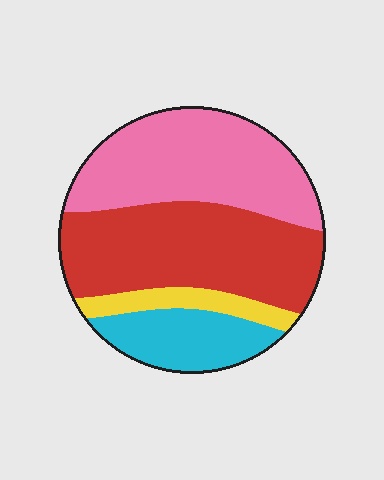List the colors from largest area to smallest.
From largest to smallest: red, pink, cyan, yellow.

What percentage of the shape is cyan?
Cyan takes up about one sixth (1/6) of the shape.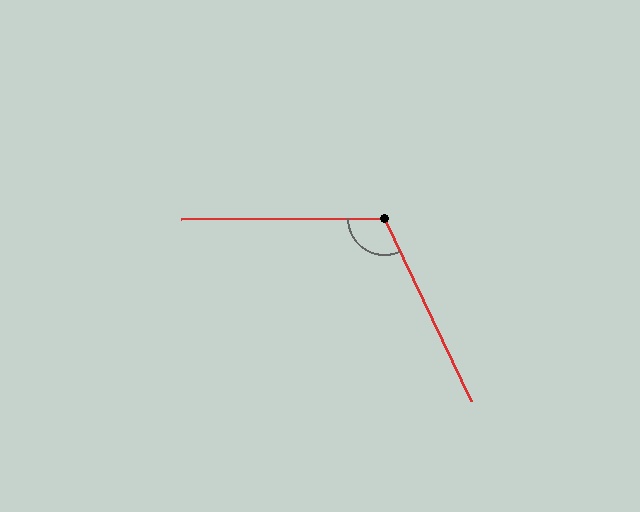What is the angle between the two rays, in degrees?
Approximately 115 degrees.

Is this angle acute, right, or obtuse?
It is obtuse.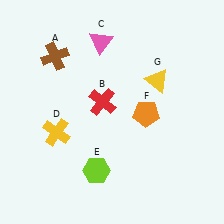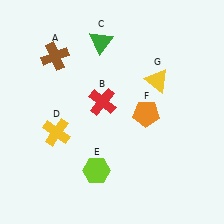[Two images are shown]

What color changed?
The triangle (C) changed from pink in Image 1 to green in Image 2.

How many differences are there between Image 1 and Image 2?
There is 1 difference between the two images.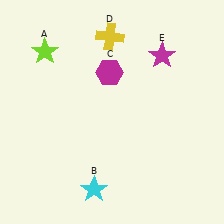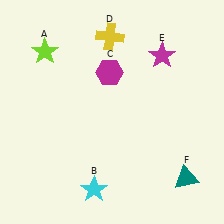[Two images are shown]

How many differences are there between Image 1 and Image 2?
There is 1 difference between the two images.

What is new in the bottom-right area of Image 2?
A teal triangle (F) was added in the bottom-right area of Image 2.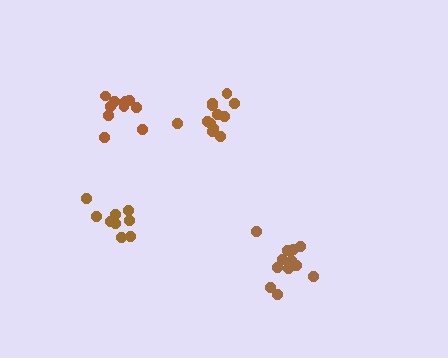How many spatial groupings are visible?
There are 4 spatial groupings.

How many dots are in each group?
Group 1: 10 dots, Group 2: 12 dots, Group 3: 13 dots, Group 4: 9 dots (44 total).